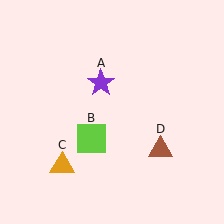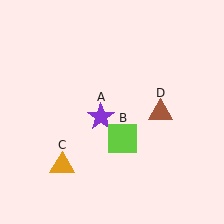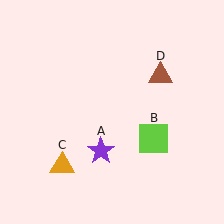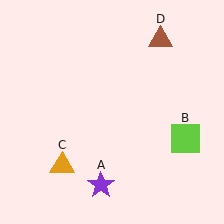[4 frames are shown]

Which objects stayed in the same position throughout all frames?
Orange triangle (object C) remained stationary.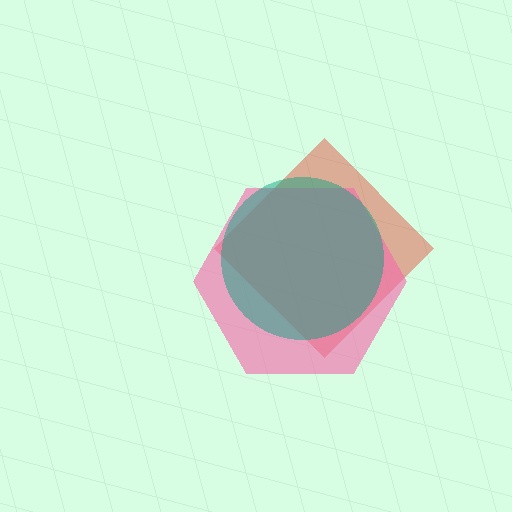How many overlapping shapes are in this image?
There are 3 overlapping shapes in the image.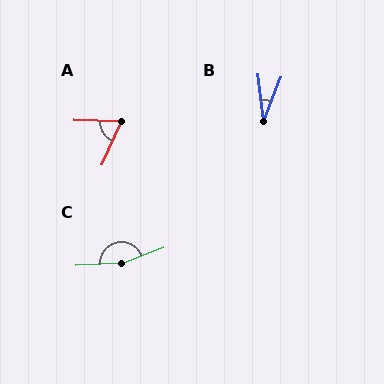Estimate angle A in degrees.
Approximately 67 degrees.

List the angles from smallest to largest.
B (28°), A (67°), C (162°).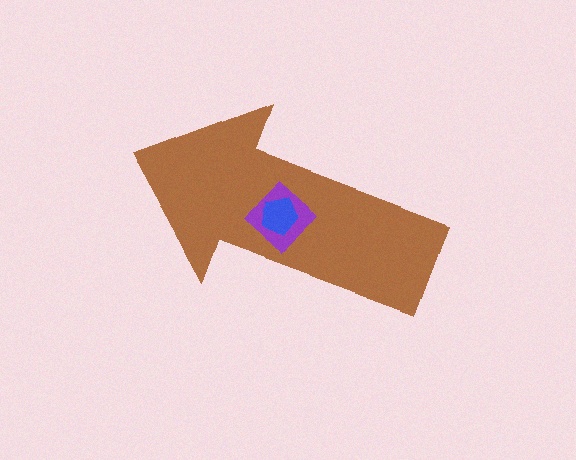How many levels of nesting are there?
3.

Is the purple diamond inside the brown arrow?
Yes.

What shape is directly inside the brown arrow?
The purple diamond.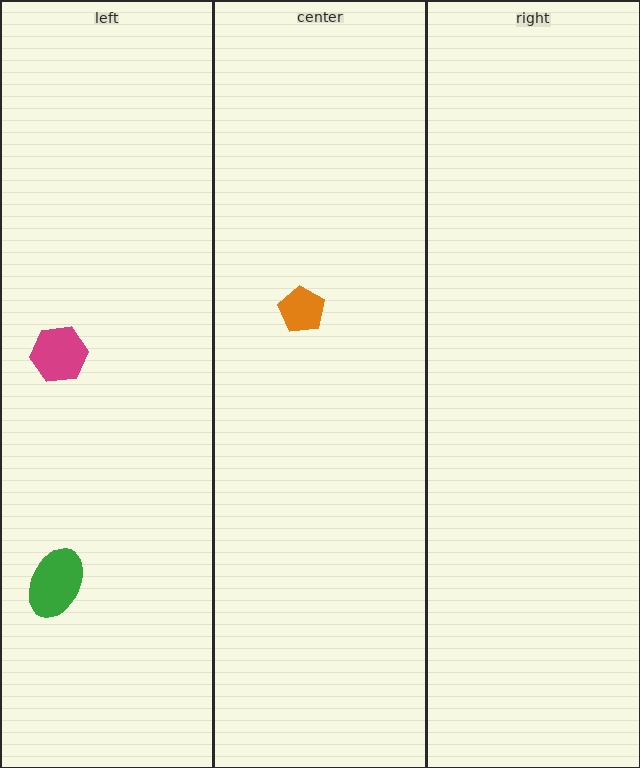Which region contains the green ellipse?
The left region.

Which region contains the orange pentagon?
The center region.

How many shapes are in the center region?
1.